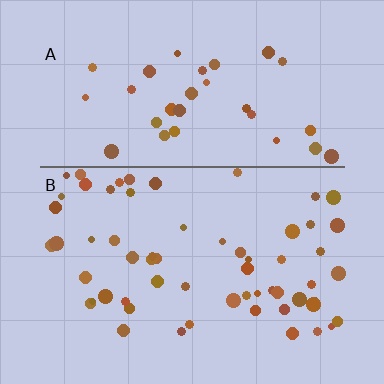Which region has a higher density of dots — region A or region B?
B (the bottom).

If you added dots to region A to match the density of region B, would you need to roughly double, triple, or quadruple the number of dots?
Approximately double.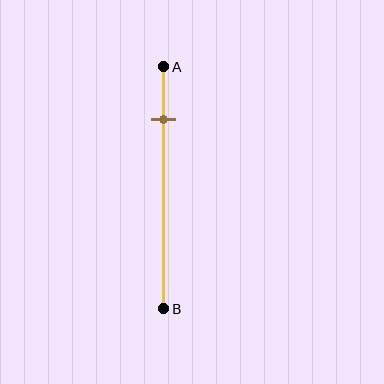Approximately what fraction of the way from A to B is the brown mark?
The brown mark is approximately 20% of the way from A to B.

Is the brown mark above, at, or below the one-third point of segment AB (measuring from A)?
The brown mark is above the one-third point of segment AB.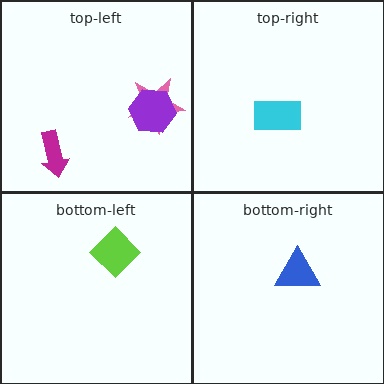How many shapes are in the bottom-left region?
1.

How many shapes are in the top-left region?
3.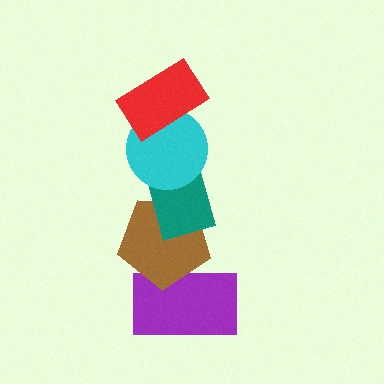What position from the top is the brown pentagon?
The brown pentagon is 4th from the top.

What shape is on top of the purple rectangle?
The brown pentagon is on top of the purple rectangle.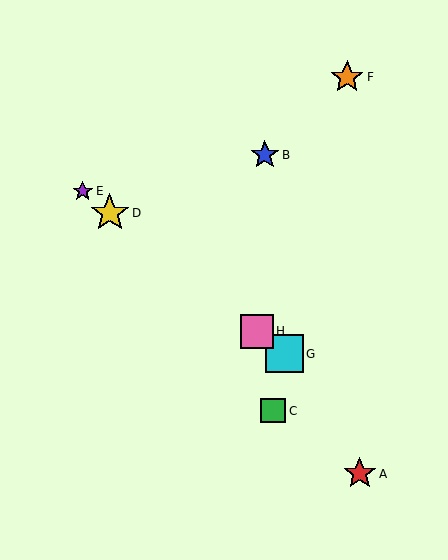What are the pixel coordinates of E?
Object E is at (83, 191).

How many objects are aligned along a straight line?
4 objects (D, E, G, H) are aligned along a straight line.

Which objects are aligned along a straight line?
Objects D, E, G, H are aligned along a straight line.